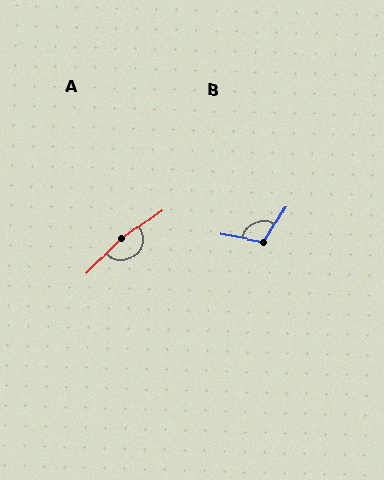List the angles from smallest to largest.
B (111°), A (169°).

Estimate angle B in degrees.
Approximately 111 degrees.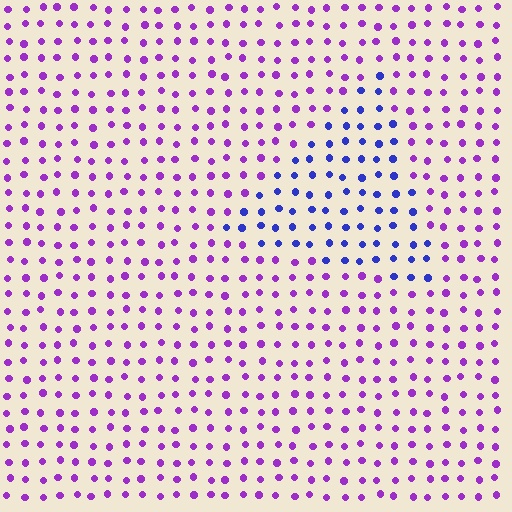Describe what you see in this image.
The image is filled with small purple elements in a uniform arrangement. A triangle-shaped region is visible where the elements are tinted to a slightly different hue, forming a subtle color boundary.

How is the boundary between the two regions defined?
The boundary is defined purely by a slight shift in hue (about 47 degrees). Spacing, size, and orientation are identical on both sides.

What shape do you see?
I see a triangle.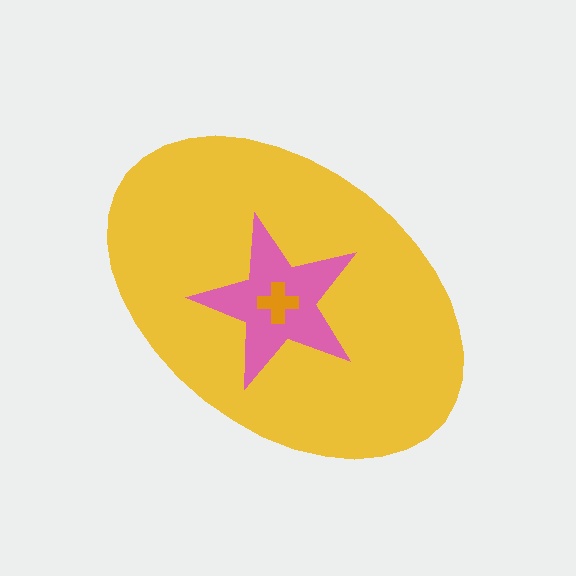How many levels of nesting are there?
3.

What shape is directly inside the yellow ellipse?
The pink star.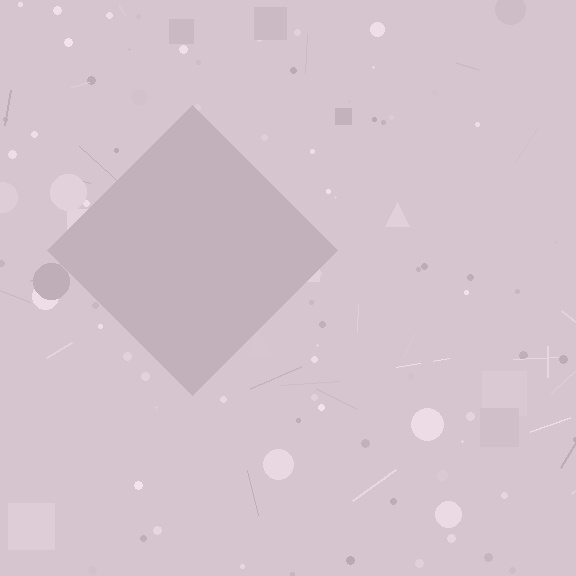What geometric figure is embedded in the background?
A diamond is embedded in the background.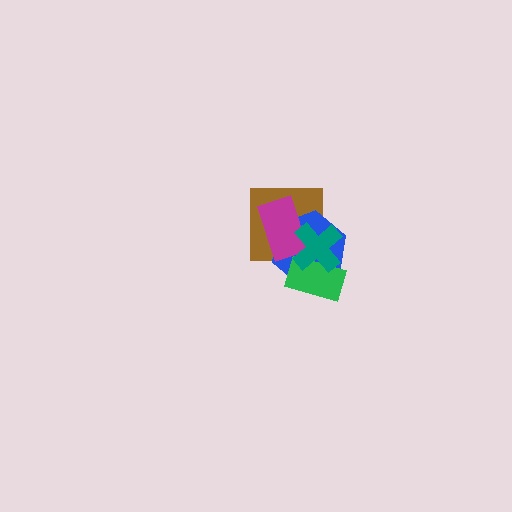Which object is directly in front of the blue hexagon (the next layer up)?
The green rectangle is directly in front of the blue hexagon.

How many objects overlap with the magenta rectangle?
3 objects overlap with the magenta rectangle.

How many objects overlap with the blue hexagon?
4 objects overlap with the blue hexagon.